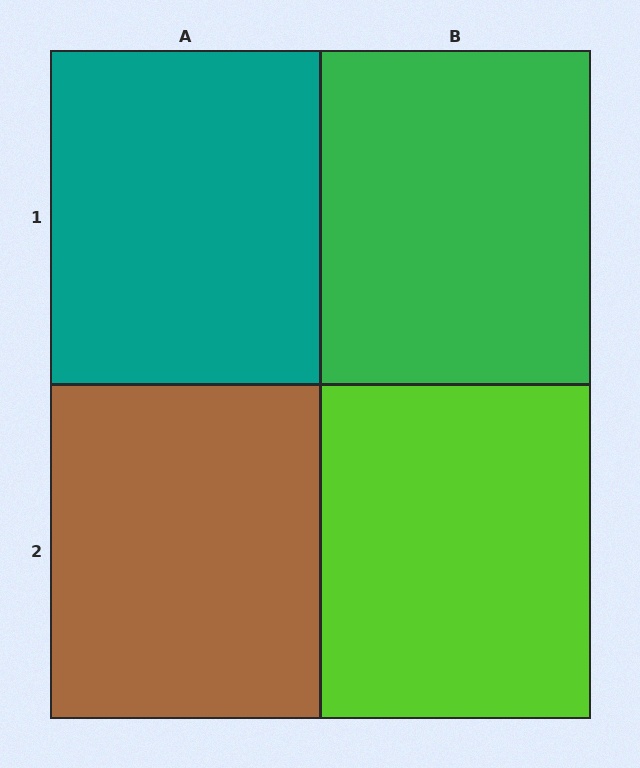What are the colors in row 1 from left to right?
Teal, green.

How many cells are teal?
1 cell is teal.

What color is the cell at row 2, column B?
Lime.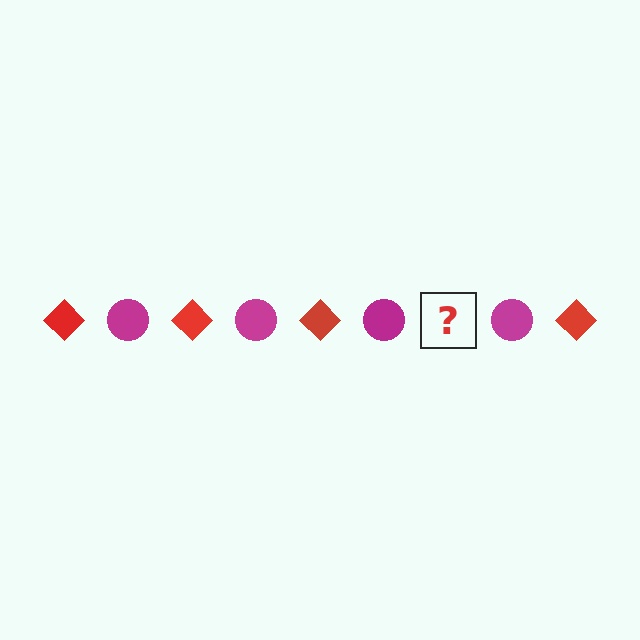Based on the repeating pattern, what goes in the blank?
The blank should be a red diamond.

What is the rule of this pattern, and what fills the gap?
The rule is that the pattern alternates between red diamond and magenta circle. The gap should be filled with a red diamond.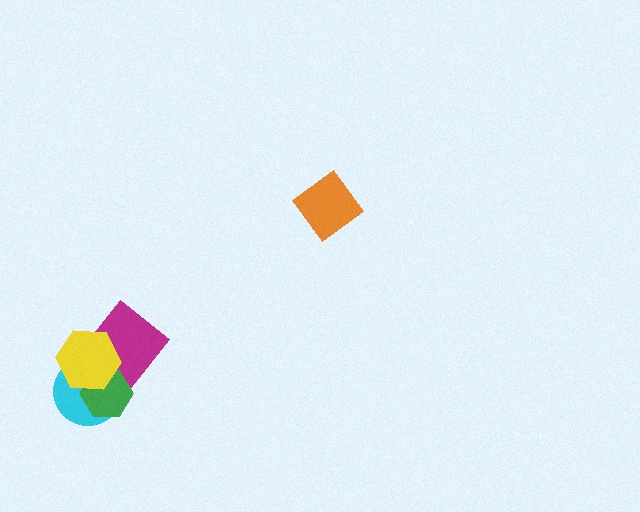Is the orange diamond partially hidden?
No, no other shape covers it.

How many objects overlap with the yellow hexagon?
3 objects overlap with the yellow hexagon.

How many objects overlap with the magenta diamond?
3 objects overlap with the magenta diamond.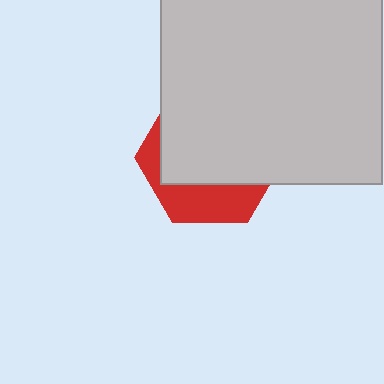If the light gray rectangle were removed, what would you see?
You would see the complete red hexagon.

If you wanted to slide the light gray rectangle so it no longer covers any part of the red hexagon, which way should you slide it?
Slide it up — that is the most direct way to separate the two shapes.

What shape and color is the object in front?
The object in front is a light gray rectangle.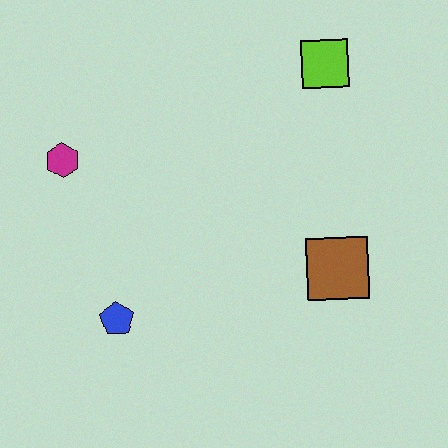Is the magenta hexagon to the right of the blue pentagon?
No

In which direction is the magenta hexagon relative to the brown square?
The magenta hexagon is to the left of the brown square.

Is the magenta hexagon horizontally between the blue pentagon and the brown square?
No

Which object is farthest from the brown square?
The magenta hexagon is farthest from the brown square.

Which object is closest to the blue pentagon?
The magenta hexagon is closest to the blue pentagon.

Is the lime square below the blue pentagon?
No